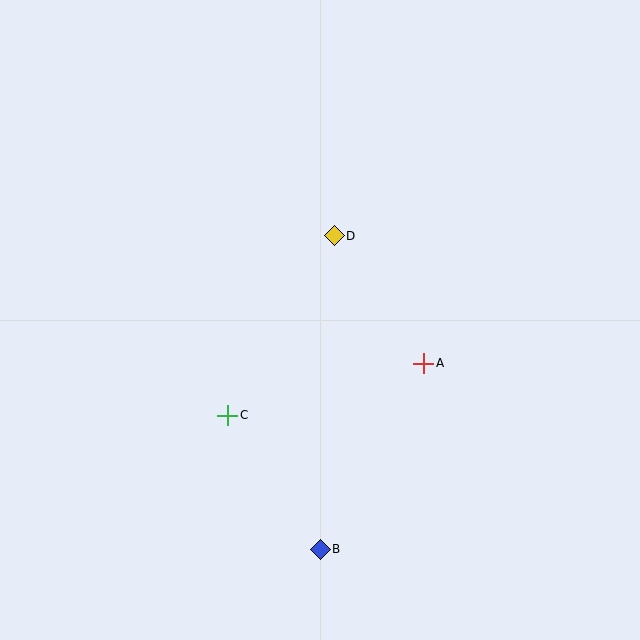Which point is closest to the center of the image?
Point D at (334, 236) is closest to the center.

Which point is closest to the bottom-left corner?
Point C is closest to the bottom-left corner.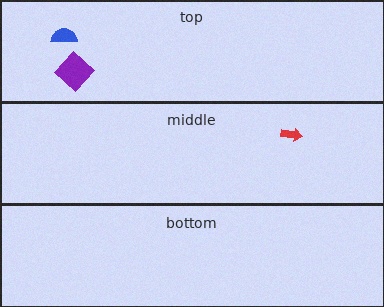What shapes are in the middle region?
The red arrow.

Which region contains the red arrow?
The middle region.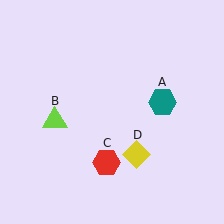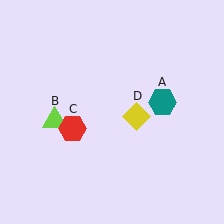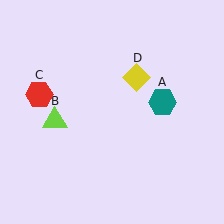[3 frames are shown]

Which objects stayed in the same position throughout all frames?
Teal hexagon (object A) and lime triangle (object B) remained stationary.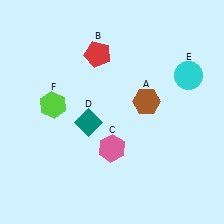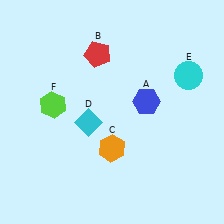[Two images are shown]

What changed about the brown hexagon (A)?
In Image 1, A is brown. In Image 2, it changed to blue.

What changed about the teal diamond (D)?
In Image 1, D is teal. In Image 2, it changed to cyan.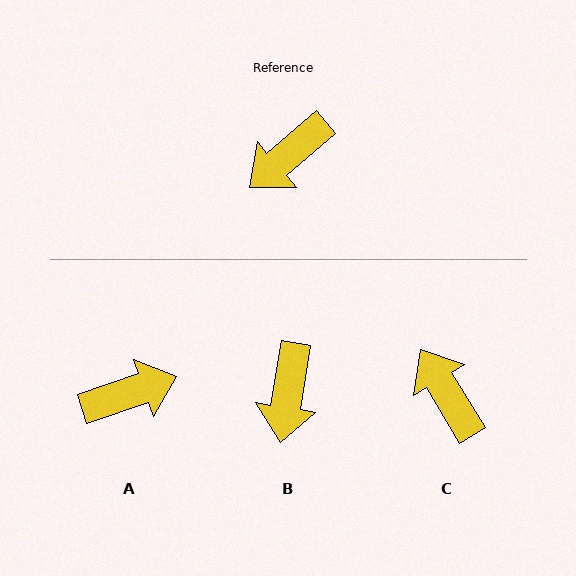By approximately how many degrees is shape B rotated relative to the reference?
Approximately 40 degrees counter-clockwise.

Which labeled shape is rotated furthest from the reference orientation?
A, about 158 degrees away.